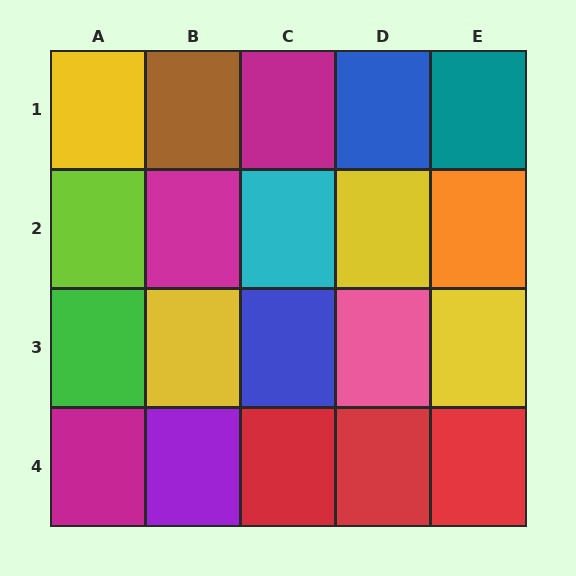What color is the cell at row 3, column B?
Yellow.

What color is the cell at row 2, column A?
Lime.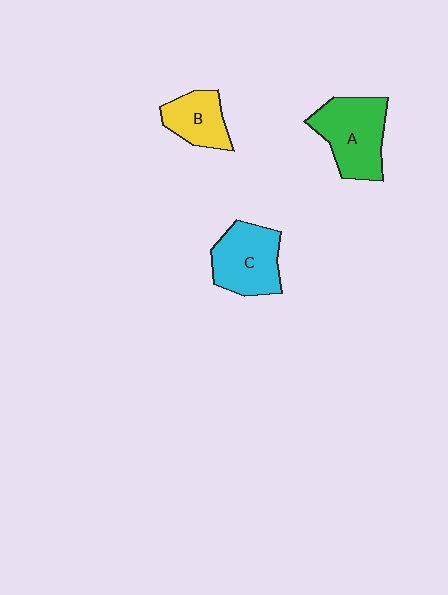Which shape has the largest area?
Shape A (green).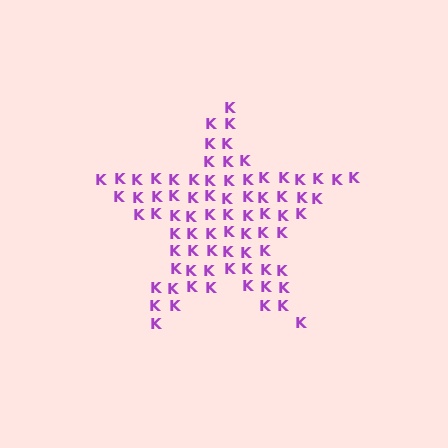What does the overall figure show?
The overall figure shows a star.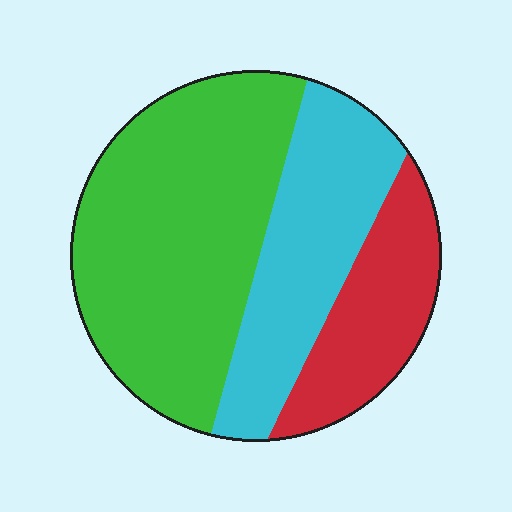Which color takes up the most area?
Green, at roughly 50%.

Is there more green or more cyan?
Green.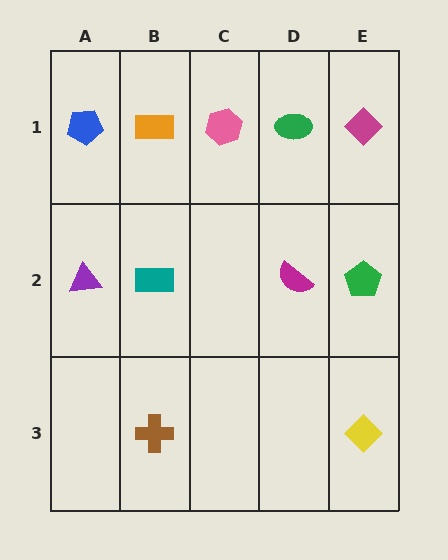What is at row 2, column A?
A purple triangle.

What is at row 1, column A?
A blue pentagon.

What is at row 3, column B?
A brown cross.